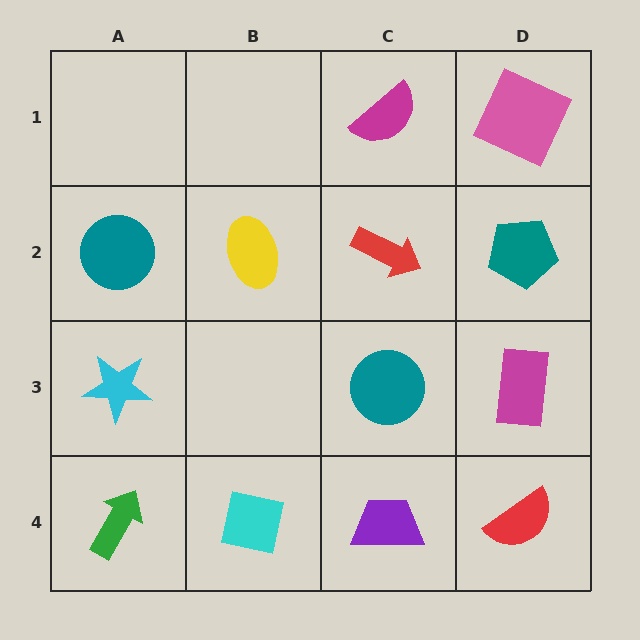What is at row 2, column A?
A teal circle.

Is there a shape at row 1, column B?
No, that cell is empty.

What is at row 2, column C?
A red arrow.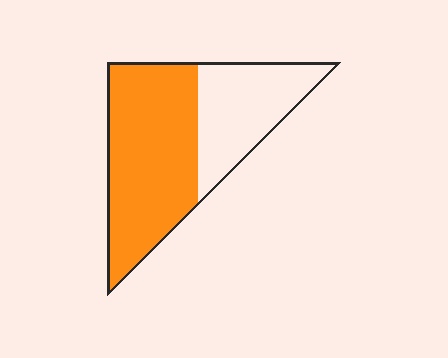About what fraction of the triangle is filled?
About five eighths (5/8).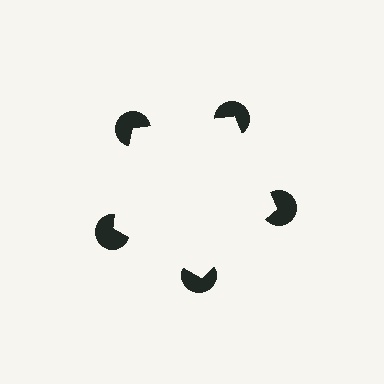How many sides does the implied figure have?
5 sides.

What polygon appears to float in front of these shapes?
An illusory pentagon — its edges are inferred from the aligned wedge cuts in the pac-man discs, not physically drawn.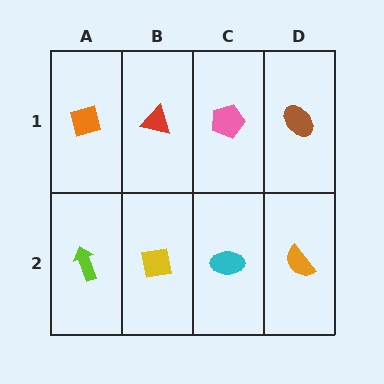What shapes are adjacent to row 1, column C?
A cyan ellipse (row 2, column C), a red triangle (row 1, column B), a brown ellipse (row 1, column D).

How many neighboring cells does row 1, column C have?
3.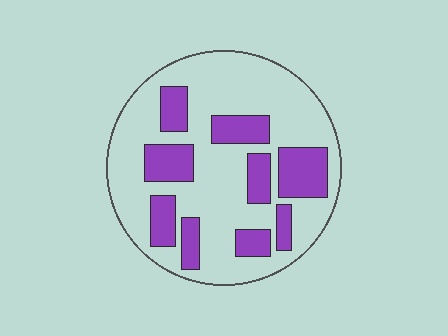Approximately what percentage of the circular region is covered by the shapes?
Approximately 30%.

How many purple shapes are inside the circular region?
9.